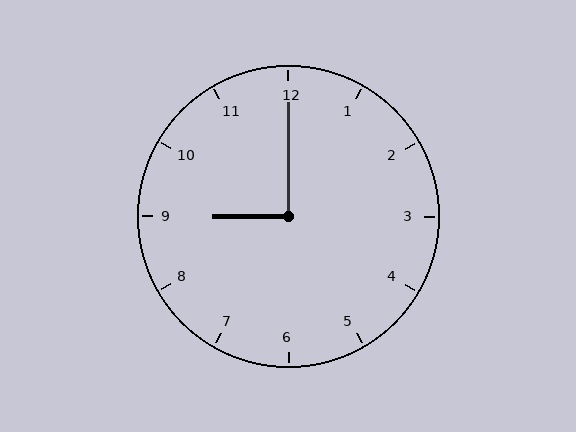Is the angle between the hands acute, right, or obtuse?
It is right.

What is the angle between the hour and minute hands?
Approximately 90 degrees.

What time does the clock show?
9:00.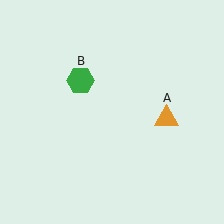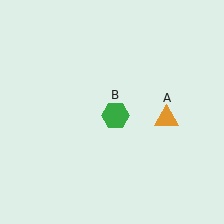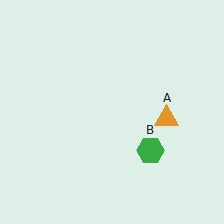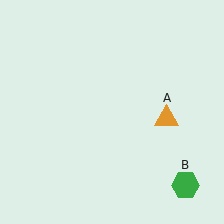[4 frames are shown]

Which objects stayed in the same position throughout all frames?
Orange triangle (object A) remained stationary.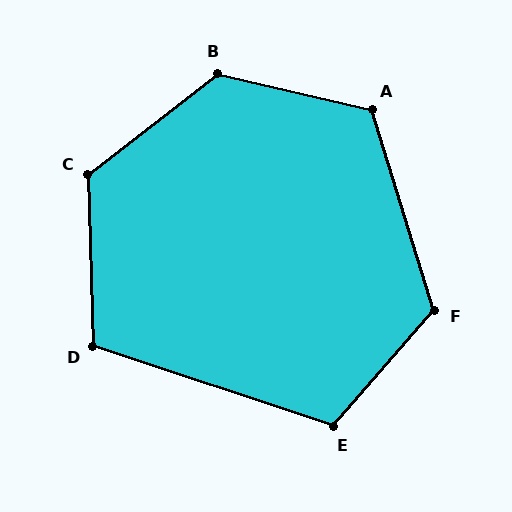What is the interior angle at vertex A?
Approximately 120 degrees (obtuse).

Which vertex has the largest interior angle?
B, at approximately 129 degrees.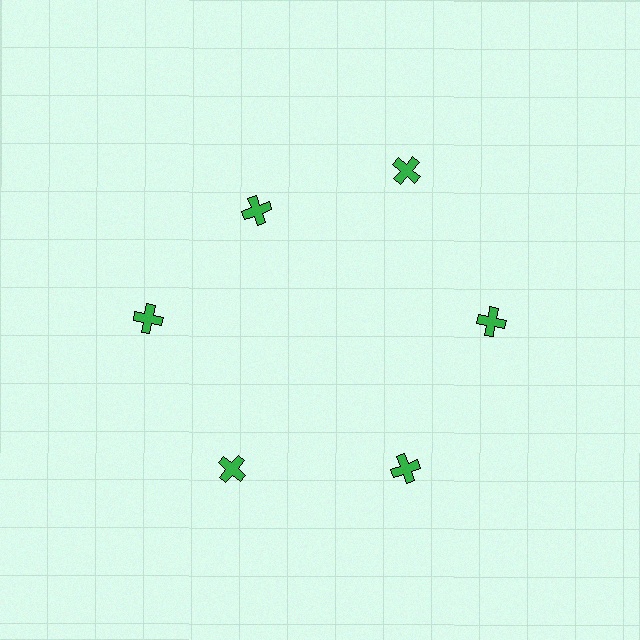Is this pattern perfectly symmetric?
No. The 6 green crosses are arranged in a ring, but one element near the 11 o'clock position is pulled inward toward the center, breaking the 6-fold rotational symmetry.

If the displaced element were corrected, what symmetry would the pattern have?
It would have 6-fold rotational symmetry — the pattern would map onto itself every 60 degrees.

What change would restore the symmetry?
The symmetry would be restored by moving it outward, back onto the ring so that all 6 crosses sit at equal angles and equal distance from the center.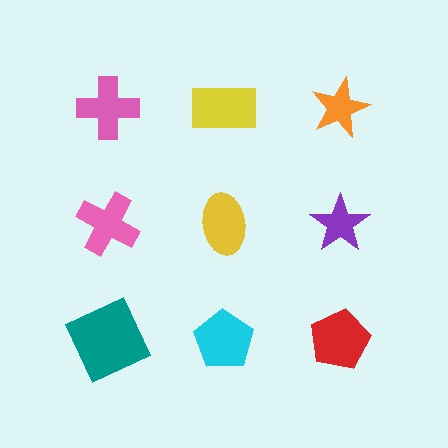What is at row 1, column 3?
An orange star.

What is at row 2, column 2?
A yellow ellipse.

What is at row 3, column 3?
A red pentagon.